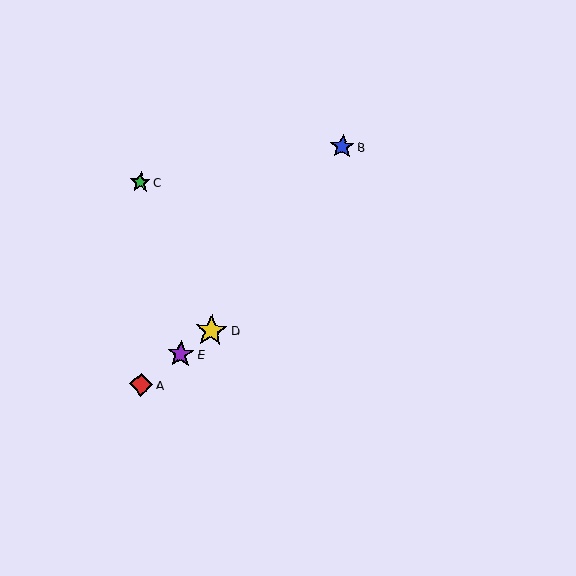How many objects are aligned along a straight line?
3 objects (A, D, E) are aligned along a straight line.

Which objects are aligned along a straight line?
Objects A, D, E are aligned along a straight line.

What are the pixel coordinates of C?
Object C is at (140, 182).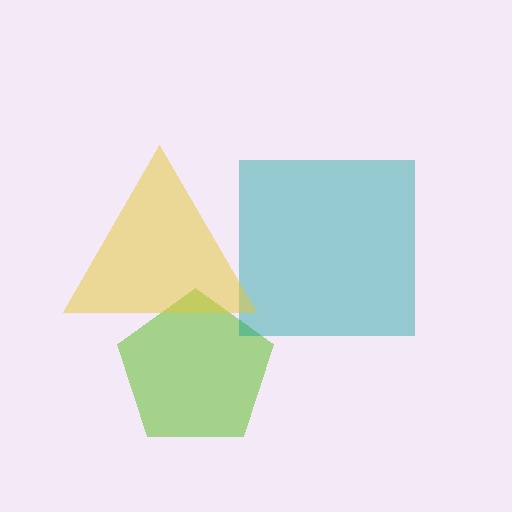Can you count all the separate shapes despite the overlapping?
Yes, there are 3 separate shapes.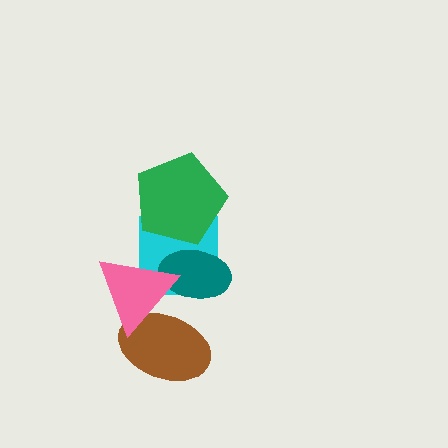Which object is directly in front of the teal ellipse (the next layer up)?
The pink triangle is directly in front of the teal ellipse.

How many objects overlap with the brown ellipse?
1 object overlaps with the brown ellipse.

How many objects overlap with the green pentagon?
2 objects overlap with the green pentagon.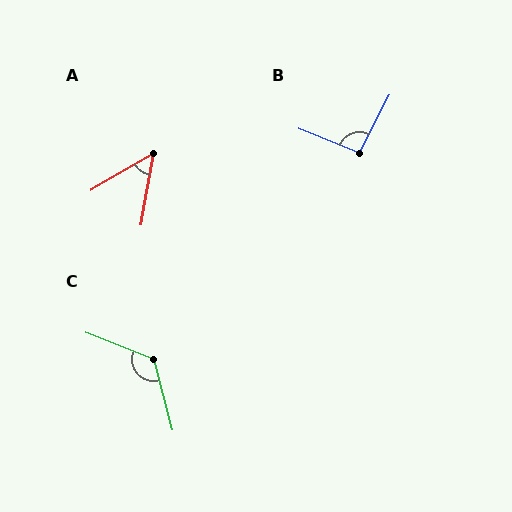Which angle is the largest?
C, at approximately 126 degrees.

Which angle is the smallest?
A, at approximately 49 degrees.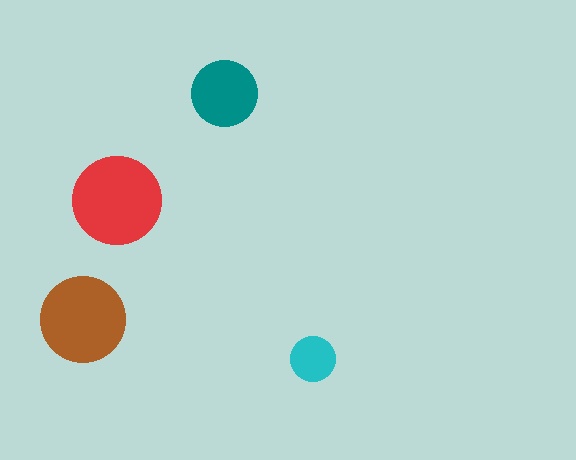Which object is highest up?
The teal circle is topmost.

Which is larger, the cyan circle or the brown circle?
The brown one.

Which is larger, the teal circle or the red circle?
The red one.